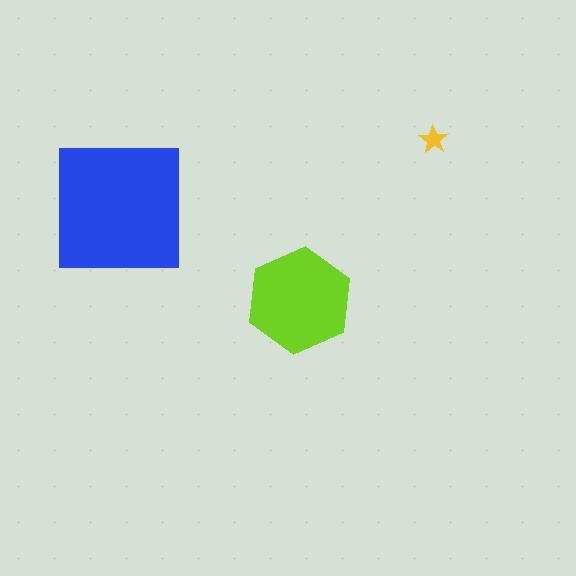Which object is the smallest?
The yellow star.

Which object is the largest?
The blue square.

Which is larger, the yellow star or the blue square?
The blue square.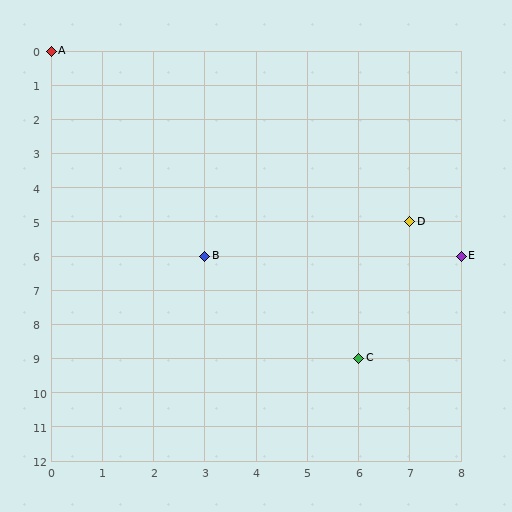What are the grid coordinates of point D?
Point D is at grid coordinates (7, 5).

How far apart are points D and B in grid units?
Points D and B are 4 columns and 1 row apart (about 4.1 grid units diagonally).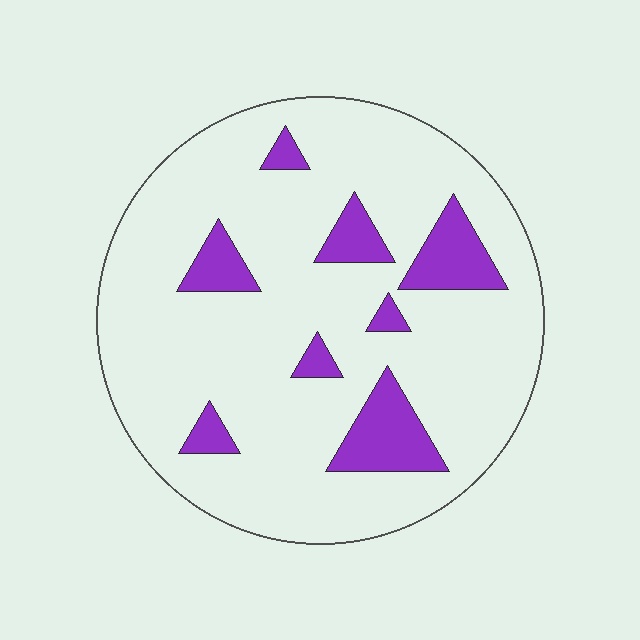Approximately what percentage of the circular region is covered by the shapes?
Approximately 15%.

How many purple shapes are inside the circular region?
8.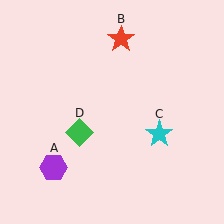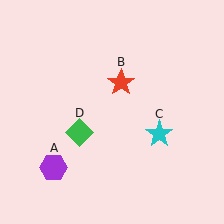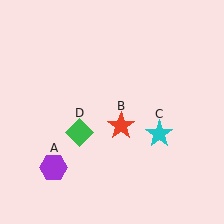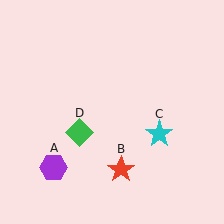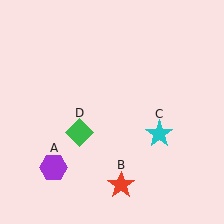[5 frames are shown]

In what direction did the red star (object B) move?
The red star (object B) moved down.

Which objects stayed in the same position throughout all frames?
Purple hexagon (object A) and cyan star (object C) and green diamond (object D) remained stationary.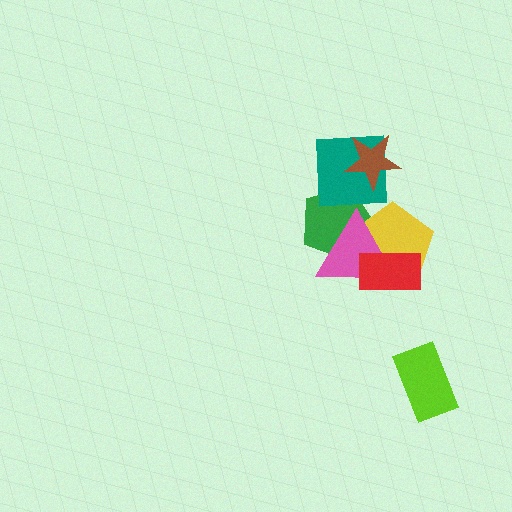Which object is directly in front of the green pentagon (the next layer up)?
The teal square is directly in front of the green pentagon.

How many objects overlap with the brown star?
1 object overlaps with the brown star.